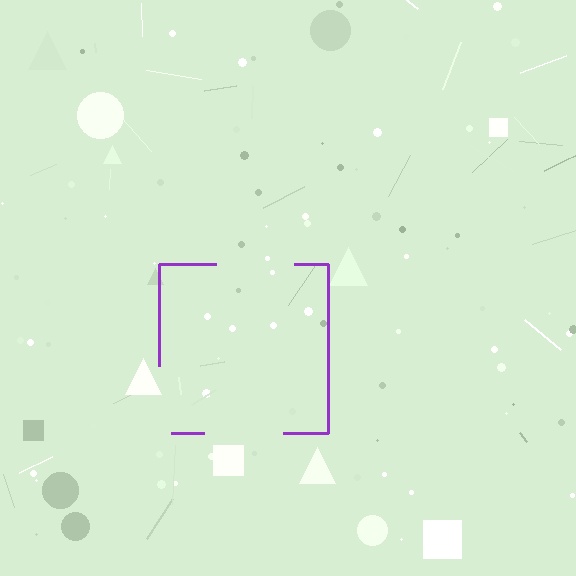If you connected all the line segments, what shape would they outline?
They would outline a square.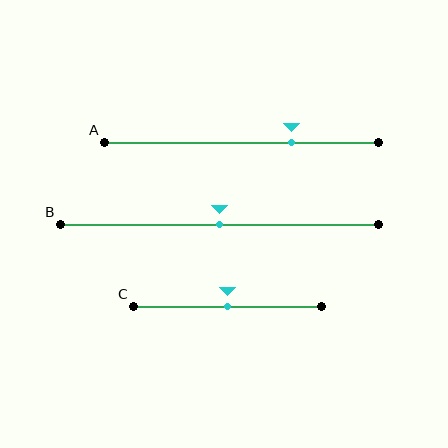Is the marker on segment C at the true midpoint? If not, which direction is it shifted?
Yes, the marker on segment C is at the true midpoint.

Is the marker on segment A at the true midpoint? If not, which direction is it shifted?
No, the marker on segment A is shifted to the right by about 18% of the segment length.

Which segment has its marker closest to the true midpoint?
Segment B has its marker closest to the true midpoint.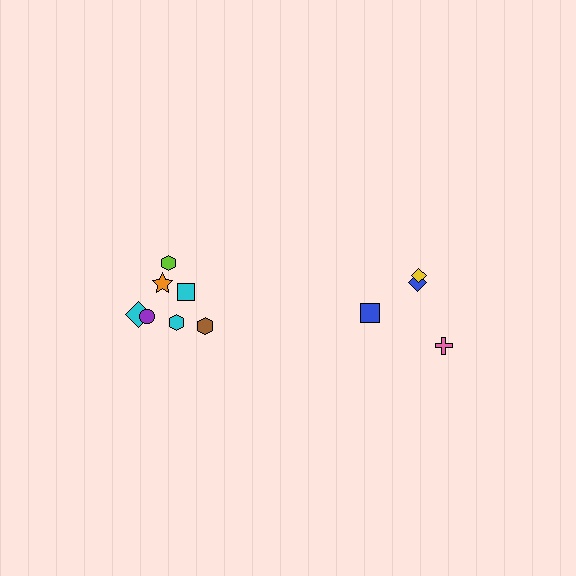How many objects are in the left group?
There are 7 objects.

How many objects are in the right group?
There are 4 objects.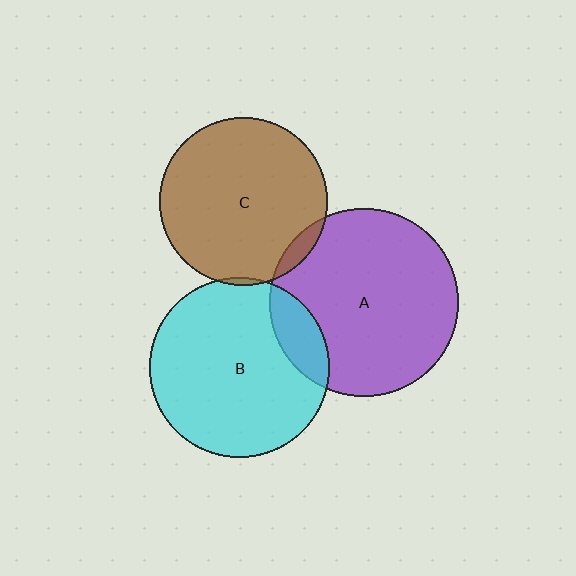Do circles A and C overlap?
Yes.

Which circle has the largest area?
Circle A (purple).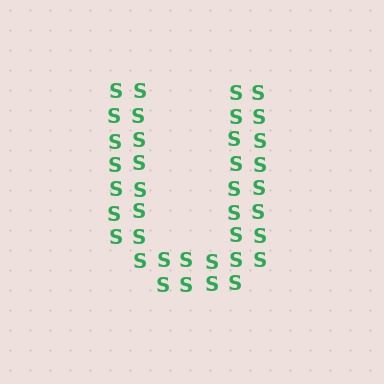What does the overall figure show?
The overall figure shows the letter U.